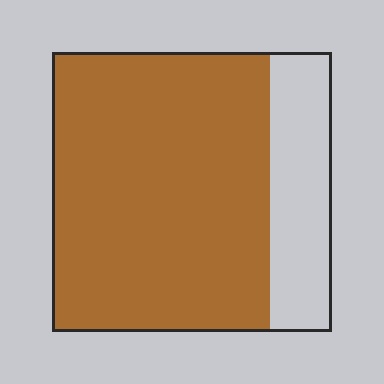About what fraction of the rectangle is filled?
About four fifths (4/5).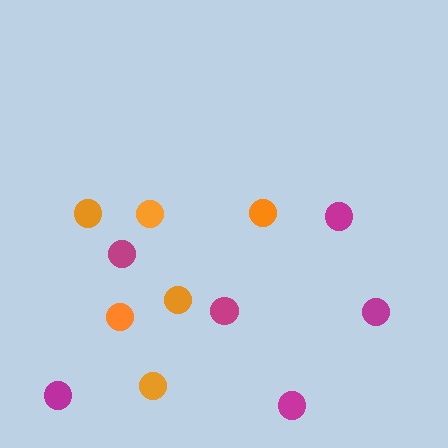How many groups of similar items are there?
There are 2 groups: one group of orange circles (6) and one group of magenta circles (6).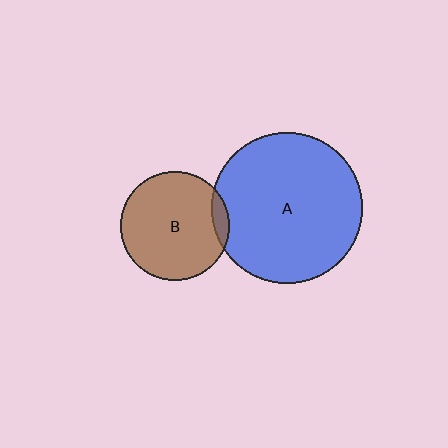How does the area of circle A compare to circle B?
Approximately 1.9 times.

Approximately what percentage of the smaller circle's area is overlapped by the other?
Approximately 5%.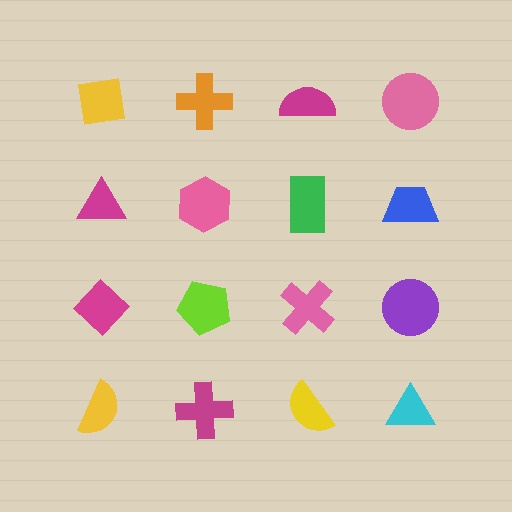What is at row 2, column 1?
A magenta triangle.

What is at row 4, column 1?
A yellow semicircle.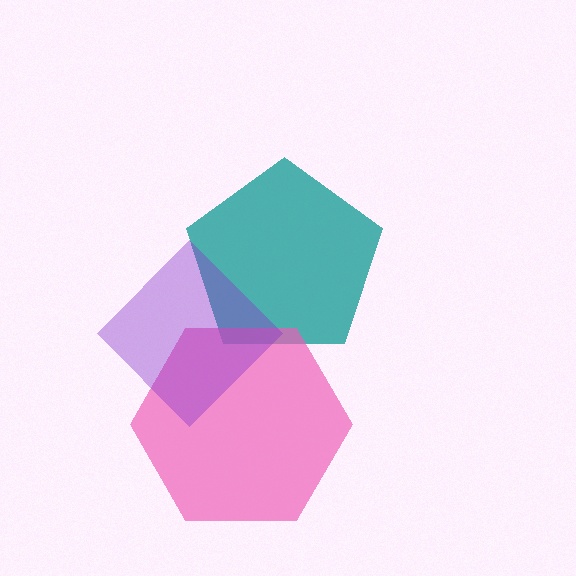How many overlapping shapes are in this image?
There are 3 overlapping shapes in the image.